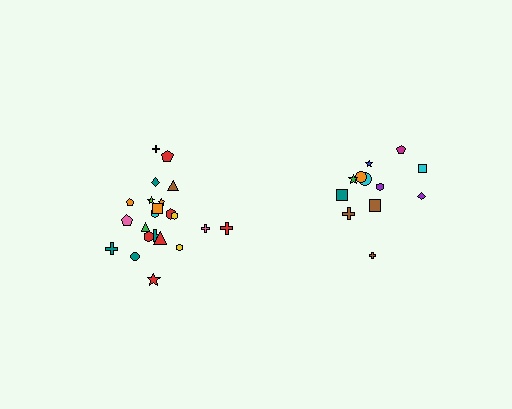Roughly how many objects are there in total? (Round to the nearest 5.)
Roughly 35 objects in total.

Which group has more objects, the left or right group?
The left group.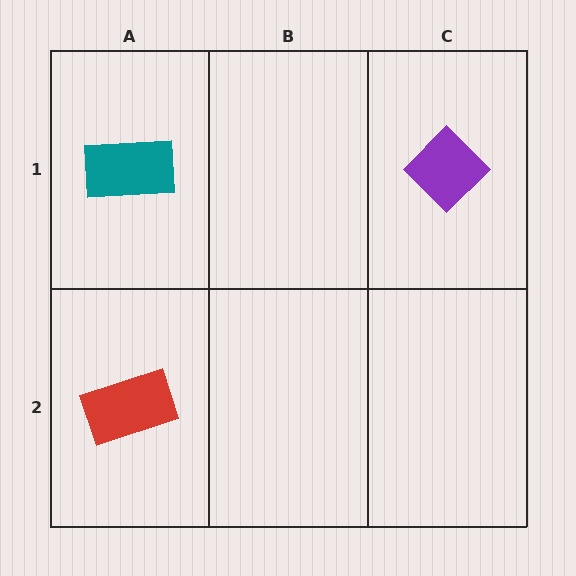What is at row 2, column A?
A red rectangle.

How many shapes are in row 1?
2 shapes.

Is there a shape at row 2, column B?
No, that cell is empty.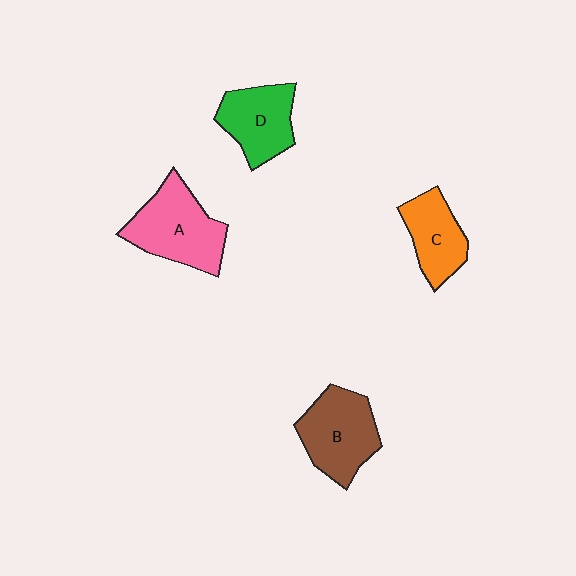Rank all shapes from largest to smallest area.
From largest to smallest: A (pink), B (brown), D (green), C (orange).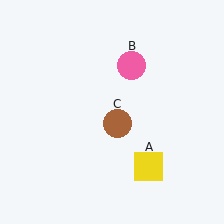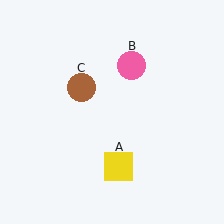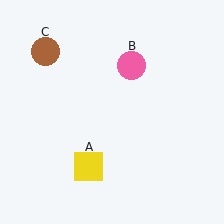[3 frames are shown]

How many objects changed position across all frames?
2 objects changed position: yellow square (object A), brown circle (object C).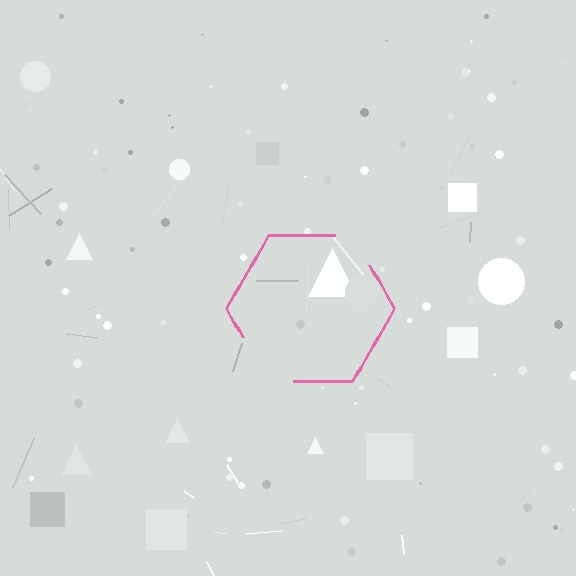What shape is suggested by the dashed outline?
The dashed outline suggests a hexagon.